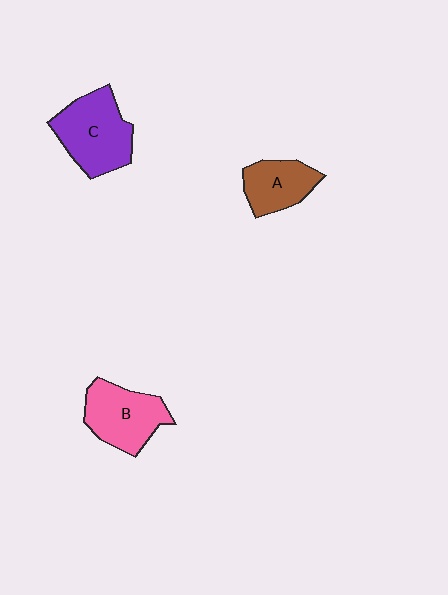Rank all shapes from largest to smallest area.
From largest to smallest: C (purple), B (pink), A (brown).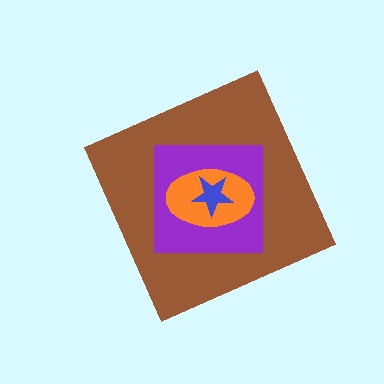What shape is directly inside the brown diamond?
The purple square.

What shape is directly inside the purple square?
The orange ellipse.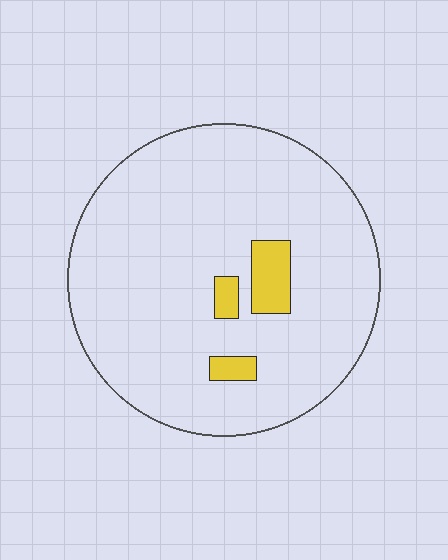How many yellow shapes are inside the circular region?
3.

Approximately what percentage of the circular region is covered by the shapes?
Approximately 5%.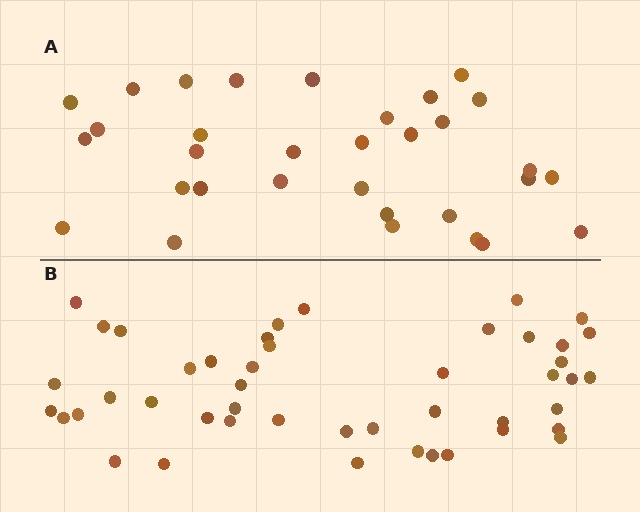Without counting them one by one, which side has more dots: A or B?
Region B (the bottom region) has more dots.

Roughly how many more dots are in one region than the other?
Region B has approximately 15 more dots than region A.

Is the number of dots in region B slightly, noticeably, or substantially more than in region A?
Region B has noticeably more, but not dramatically so. The ratio is roughly 1.4 to 1.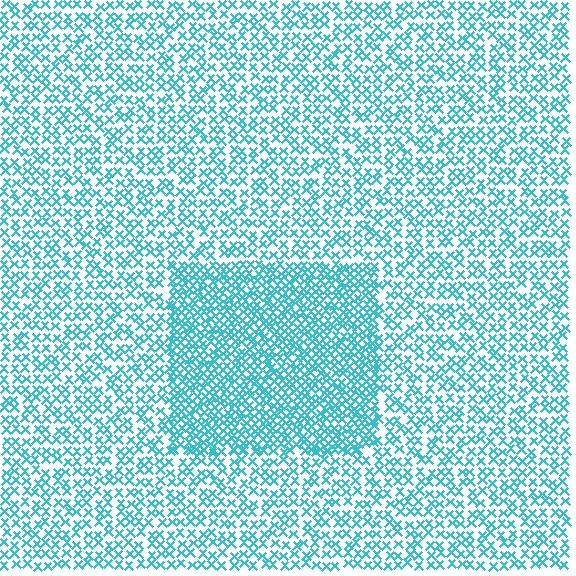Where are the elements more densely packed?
The elements are more densely packed inside the rectangle boundary.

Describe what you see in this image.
The image contains small cyan elements arranged at two different densities. A rectangle-shaped region is visible where the elements are more densely packed than the surrounding area.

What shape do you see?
I see a rectangle.